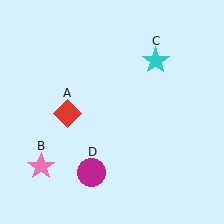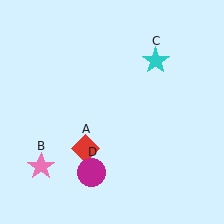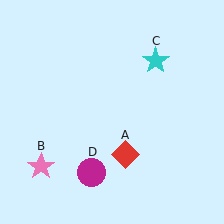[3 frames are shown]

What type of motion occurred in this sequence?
The red diamond (object A) rotated counterclockwise around the center of the scene.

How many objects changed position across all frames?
1 object changed position: red diamond (object A).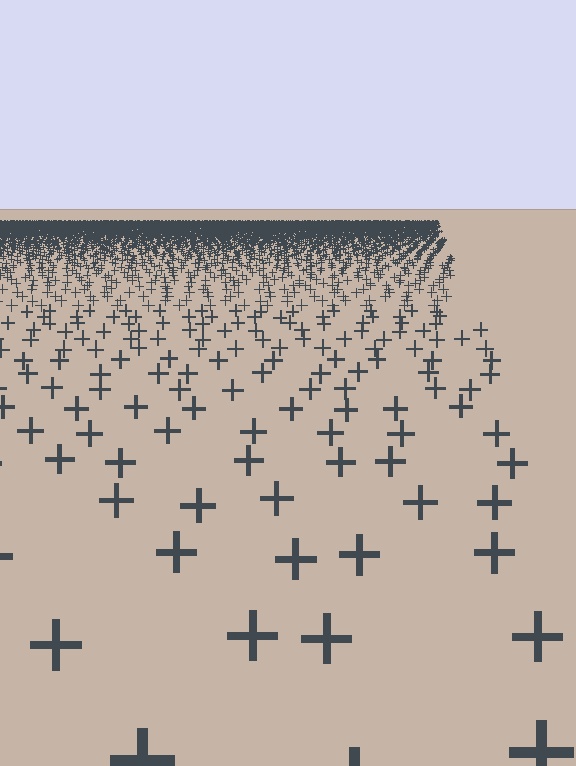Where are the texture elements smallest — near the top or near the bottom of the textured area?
Near the top.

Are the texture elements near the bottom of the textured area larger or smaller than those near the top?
Larger. Near the bottom, elements are closer to the viewer and appear at a bigger on-screen size.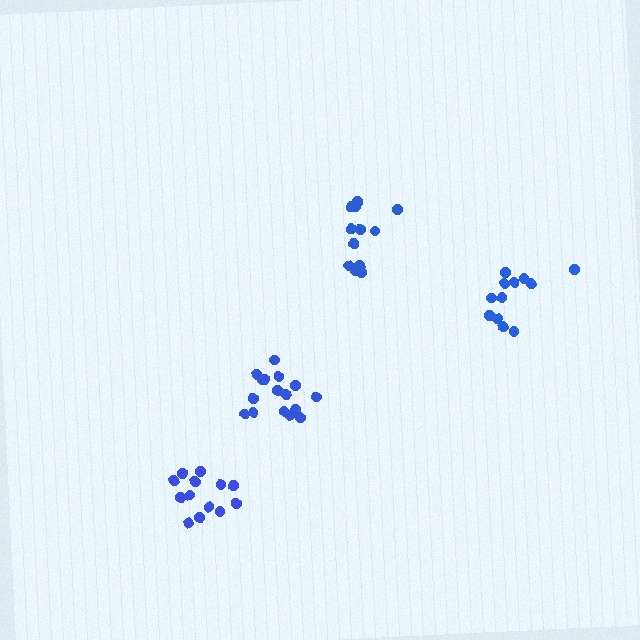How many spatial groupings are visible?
There are 4 spatial groupings.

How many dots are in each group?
Group 1: 12 dots, Group 2: 12 dots, Group 3: 16 dots, Group 4: 13 dots (53 total).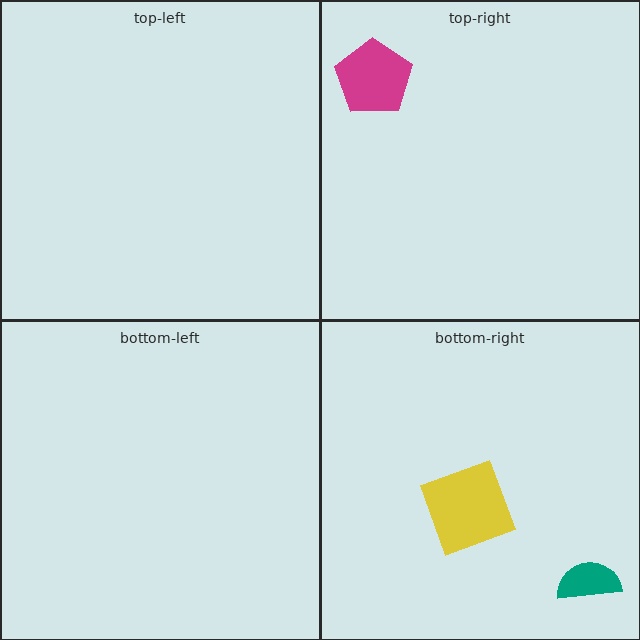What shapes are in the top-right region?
The magenta pentagon.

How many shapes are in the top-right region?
1.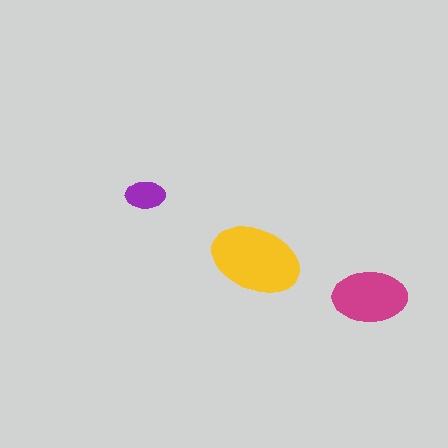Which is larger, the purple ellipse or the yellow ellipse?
The yellow one.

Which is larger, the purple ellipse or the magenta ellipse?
The magenta one.